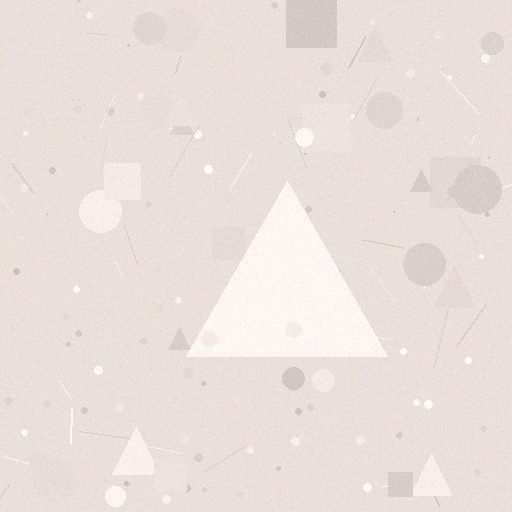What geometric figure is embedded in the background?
A triangle is embedded in the background.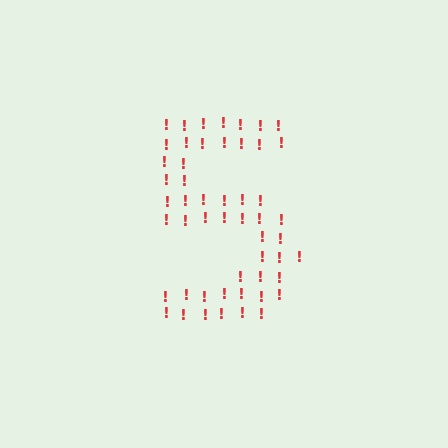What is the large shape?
The large shape is the digit 5.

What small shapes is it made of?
It is made of small exclamation marks.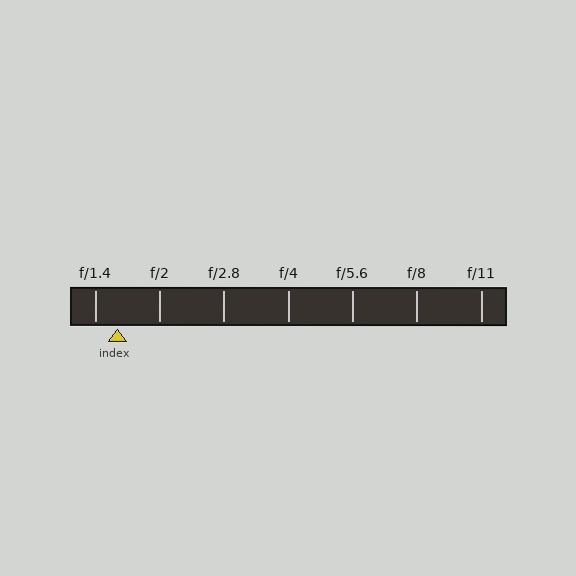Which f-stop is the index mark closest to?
The index mark is closest to f/1.4.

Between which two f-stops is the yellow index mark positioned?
The index mark is between f/1.4 and f/2.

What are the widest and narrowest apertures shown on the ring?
The widest aperture shown is f/1.4 and the narrowest is f/11.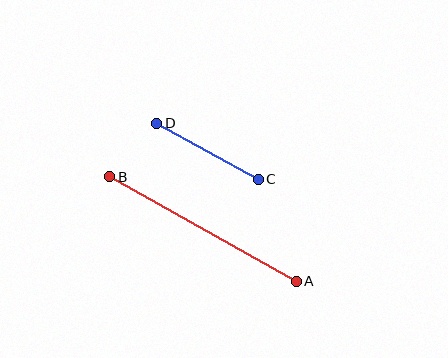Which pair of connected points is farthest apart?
Points A and B are farthest apart.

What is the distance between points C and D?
The distance is approximately 116 pixels.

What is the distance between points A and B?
The distance is approximately 214 pixels.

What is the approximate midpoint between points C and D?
The midpoint is at approximately (208, 151) pixels.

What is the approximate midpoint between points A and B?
The midpoint is at approximately (203, 229) pixels.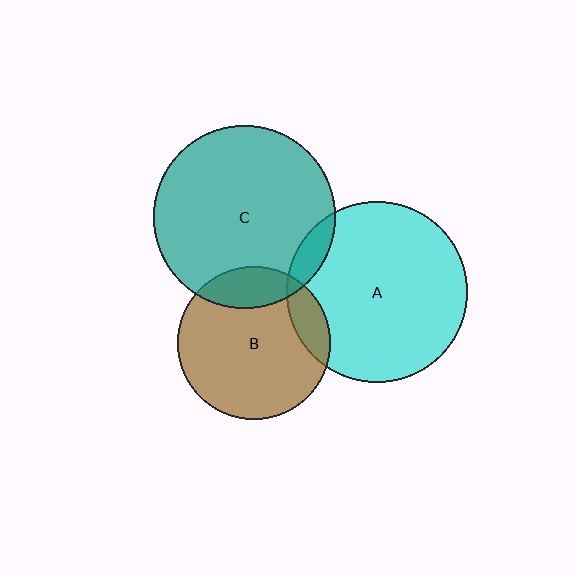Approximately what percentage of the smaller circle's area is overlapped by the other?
Approximately 15%.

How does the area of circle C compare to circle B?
Approximately 1.4 times.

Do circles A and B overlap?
Yes.